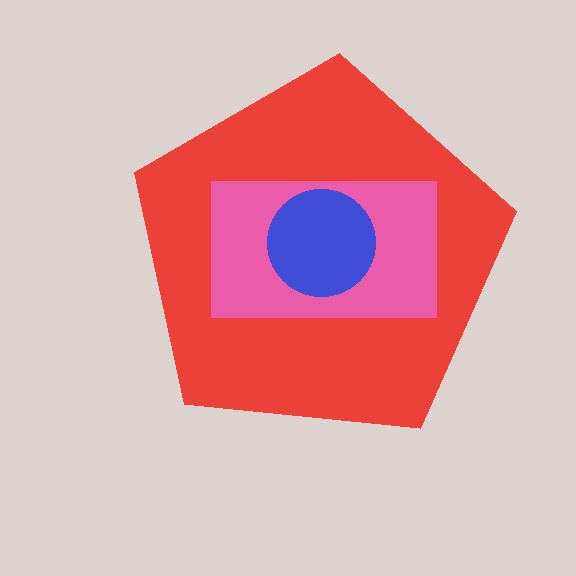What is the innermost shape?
The blue circle.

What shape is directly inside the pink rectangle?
The blue circle.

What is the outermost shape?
The red pentagon.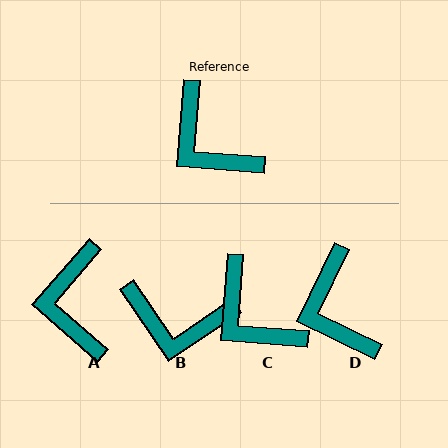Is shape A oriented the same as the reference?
No, it is off by about 37 degrees.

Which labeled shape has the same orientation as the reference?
C.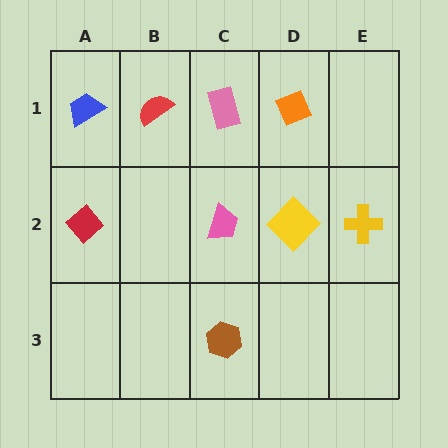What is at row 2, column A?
A red diamond.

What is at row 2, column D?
A yellow diamond.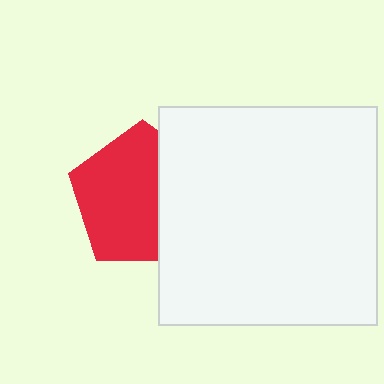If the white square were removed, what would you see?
You would see the complete red pentagon.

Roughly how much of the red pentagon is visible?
About half of it is visible (roughly 64%).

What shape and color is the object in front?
The object in front is a white square.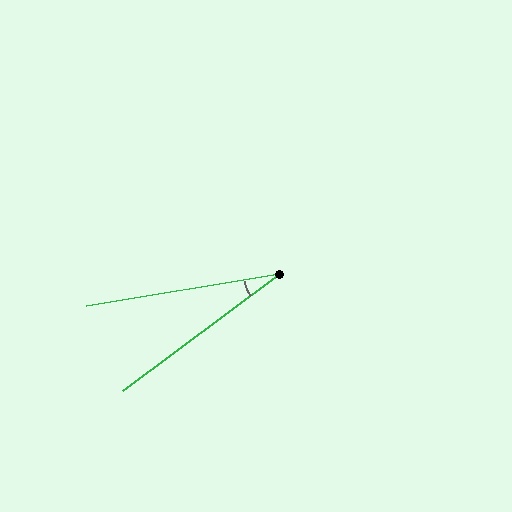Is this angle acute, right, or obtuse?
It is acute.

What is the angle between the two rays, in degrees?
Approximately 27 degrees.